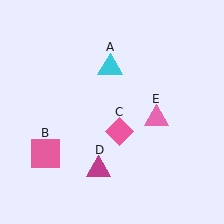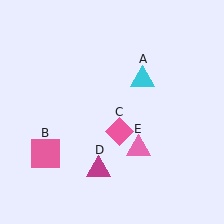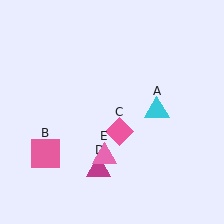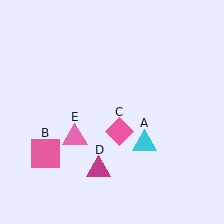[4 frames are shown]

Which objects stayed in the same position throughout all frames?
Pink square (object B) and pink diamond (object C) and magenta triangle (object D) remained stationary.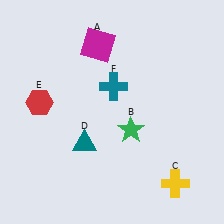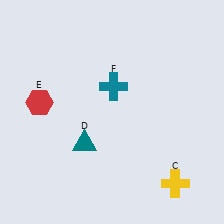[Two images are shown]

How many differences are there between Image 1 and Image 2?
There are 2 differences between the two images.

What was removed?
The green star (B), the magenta square (A) were removed in Image 2.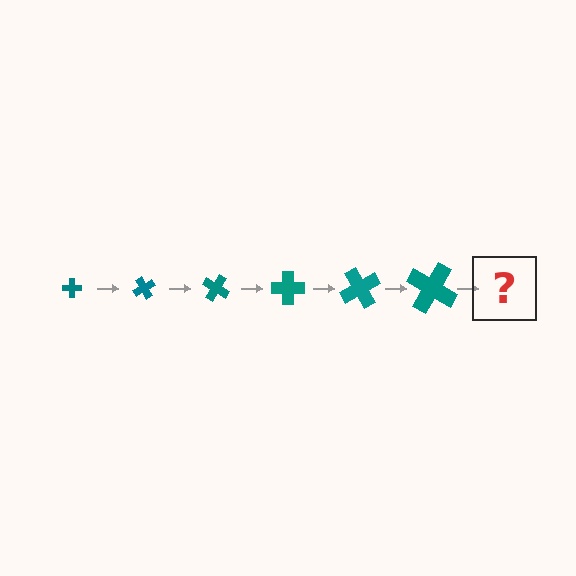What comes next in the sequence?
The next element should be a cross, larger than the previous one and rotated 360 degrees from the start.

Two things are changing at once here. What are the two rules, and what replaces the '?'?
The two rules are that the cross grows larger each step and it rotates 60 degrees each step. The '?' should be a cross, larger than the previous one and rotated 360 degrees from the start.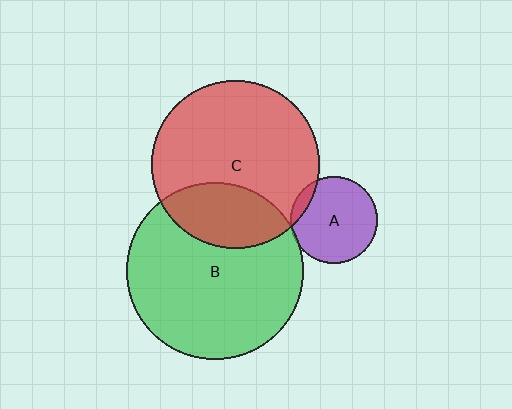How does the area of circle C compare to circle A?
Approximately 3.8 times.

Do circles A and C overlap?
Yes.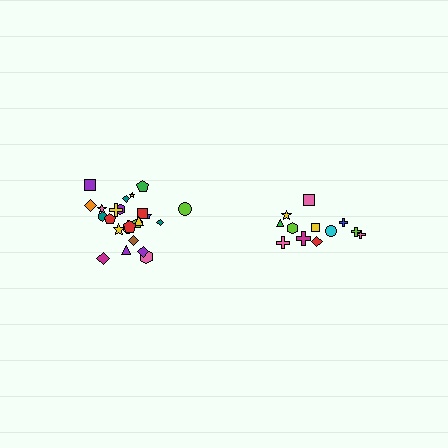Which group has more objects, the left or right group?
The left group.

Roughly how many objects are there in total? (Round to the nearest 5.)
Roughly 35 objects in total.